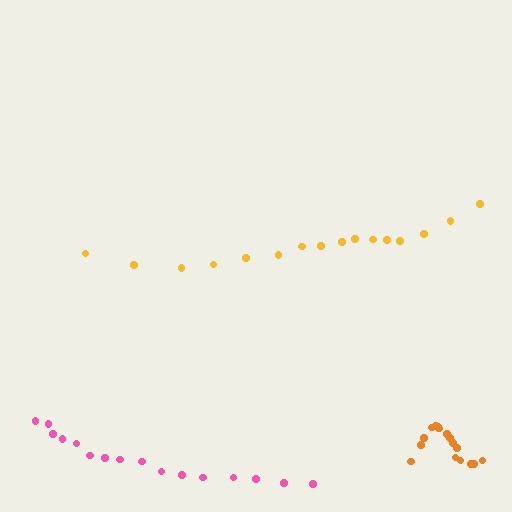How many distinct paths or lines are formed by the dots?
There are 3 distinct paths.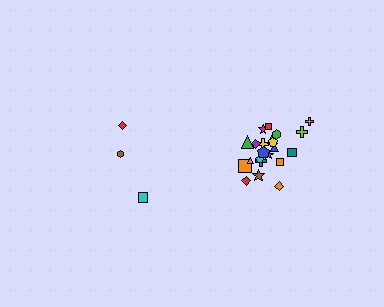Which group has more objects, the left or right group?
The right group.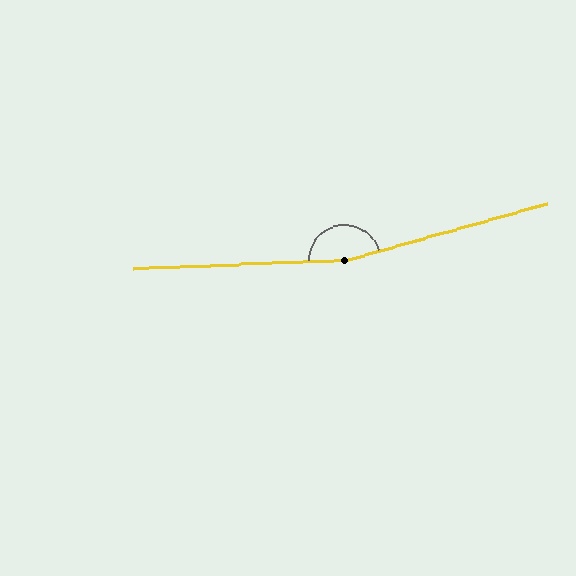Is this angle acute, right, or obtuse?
It is obtuse.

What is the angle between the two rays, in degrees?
Approximately 166 degrees.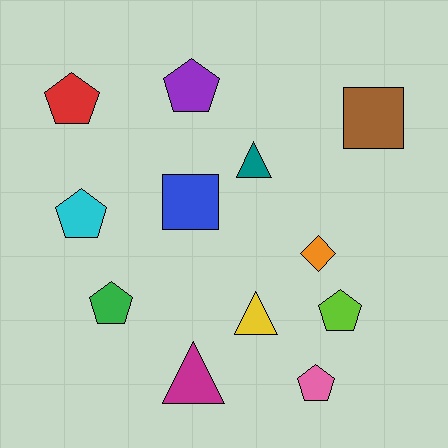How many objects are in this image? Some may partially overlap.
There are 12 objects.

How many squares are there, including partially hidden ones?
There are 2 squares.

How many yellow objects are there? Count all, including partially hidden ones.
There is 1 yellow object.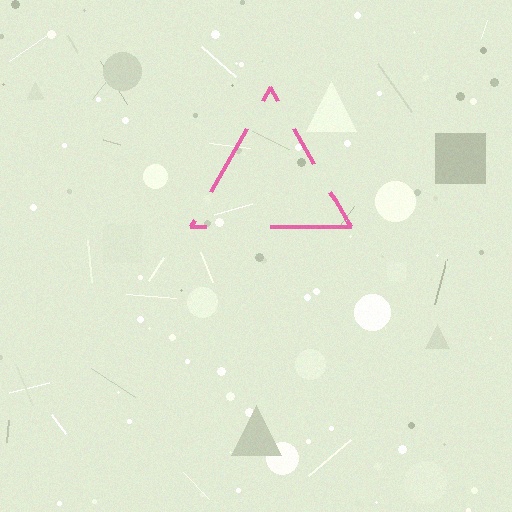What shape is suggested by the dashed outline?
The dashed outline suggests a triangle.